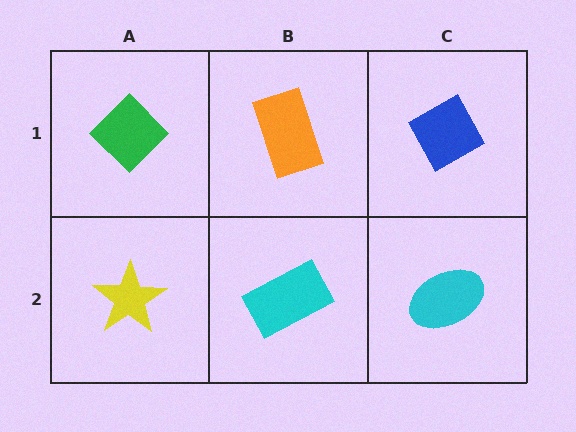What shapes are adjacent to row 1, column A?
A yellow star (row 2, column A), an orange rectangle (row 1, column B).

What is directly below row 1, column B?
A cyan rectangle.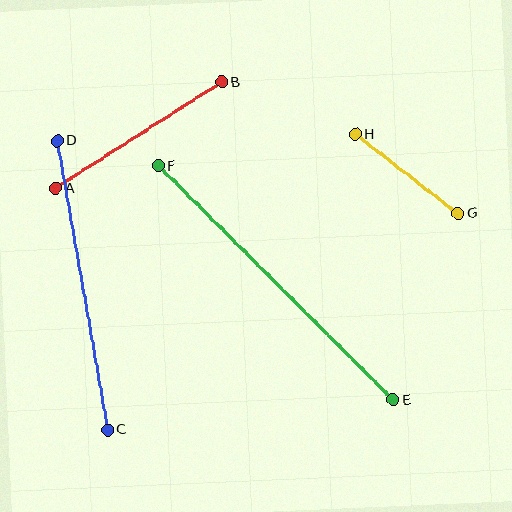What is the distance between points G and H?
The distance is approximately 130 pixels.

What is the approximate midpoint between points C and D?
The midpoint is at approximately (82, 285) pixels.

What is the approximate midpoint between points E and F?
The midpoint is at approximately (276, 283) pixels.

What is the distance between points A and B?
The distance is approximately 197 pixels.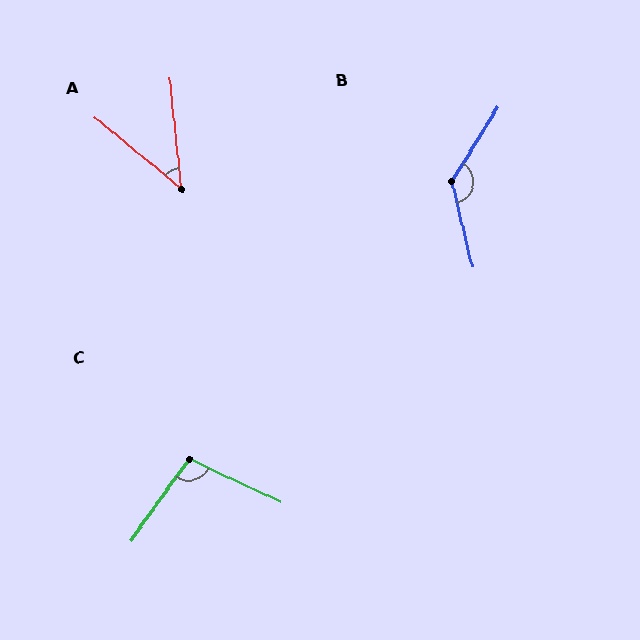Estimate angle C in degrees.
Approximately 100 degrees.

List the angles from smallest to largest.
A (45°), C (100°), B (134°).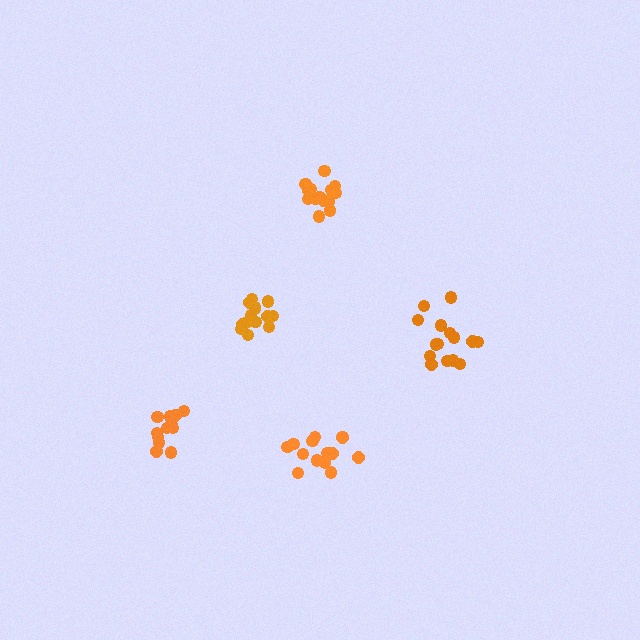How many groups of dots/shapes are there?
There are 5 groups.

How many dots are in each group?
Group 1: 14 dots, Group 2: 15 dots, Group 3: 16 dots, Group 4: 12 dots, Group 5: 14 dots (71 total).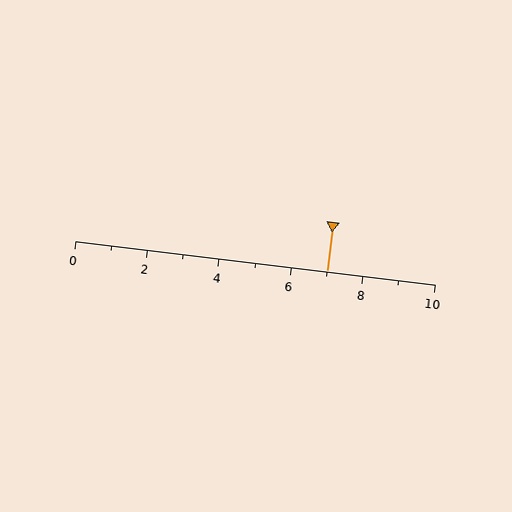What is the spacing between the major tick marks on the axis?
The major ticks are spaced 2 apart.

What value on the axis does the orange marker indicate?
The marker indicates approximately 7.